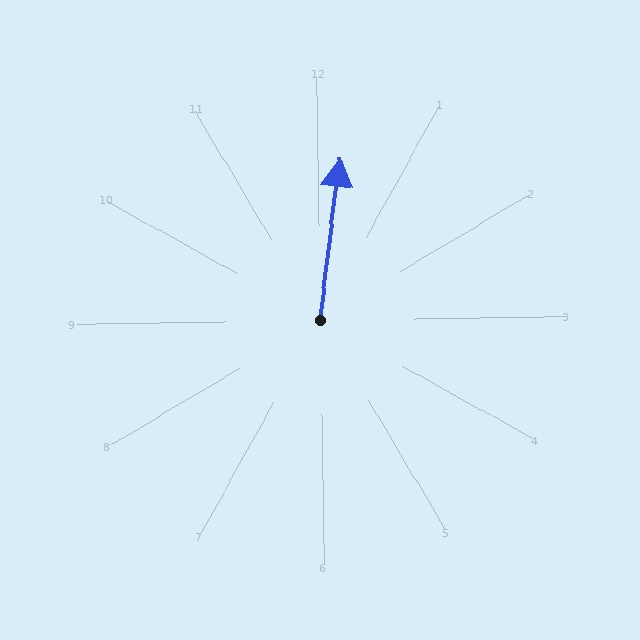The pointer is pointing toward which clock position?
Roughly 12 o'clock.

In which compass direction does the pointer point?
North.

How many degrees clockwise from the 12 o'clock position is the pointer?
Approximately 8 degrees.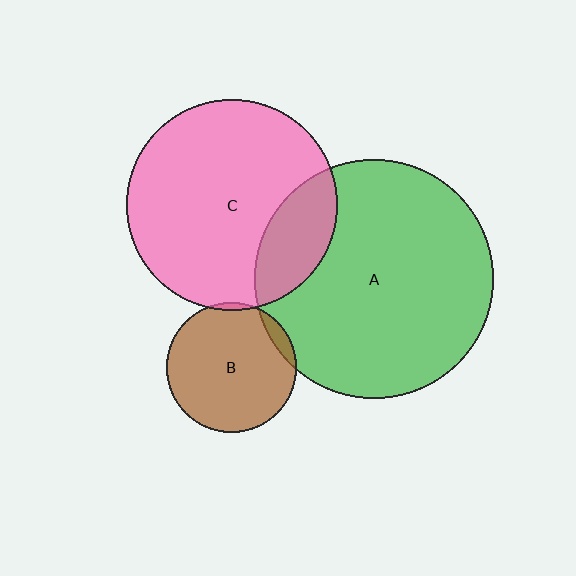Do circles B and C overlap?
Yes.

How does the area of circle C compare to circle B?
Approximately 2.6 times.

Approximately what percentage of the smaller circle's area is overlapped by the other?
Approximately 5%.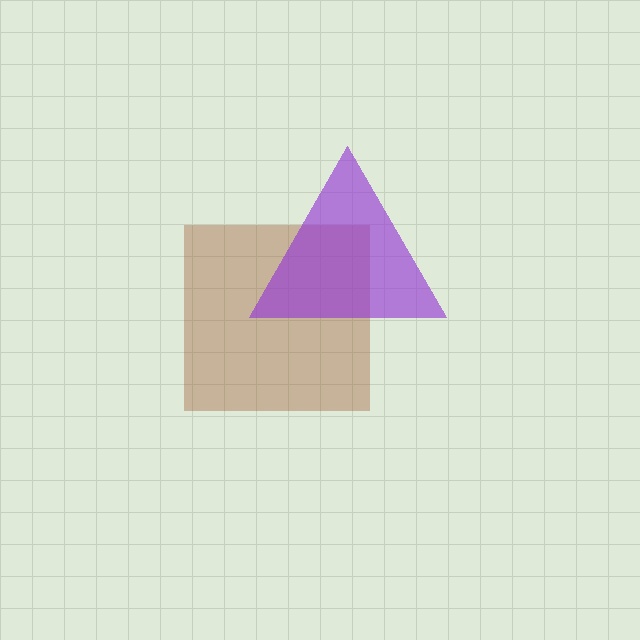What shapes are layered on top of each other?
The layered shapes are: a brown square, a purple triangle.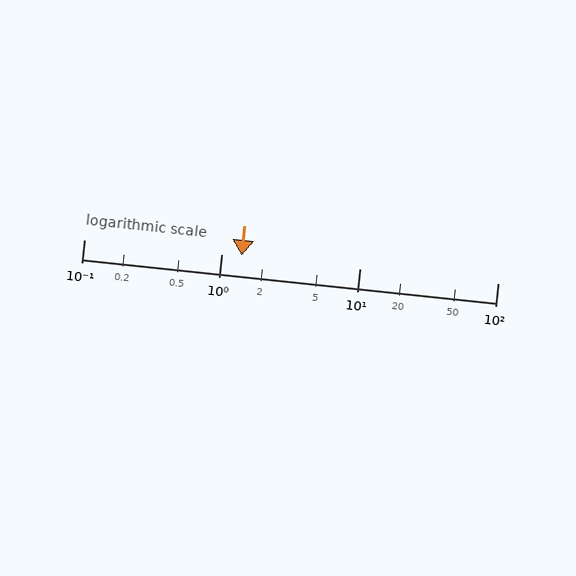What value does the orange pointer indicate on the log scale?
The pointer indicates approximately 1.4.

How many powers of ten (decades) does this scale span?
The scale spans 3 decades, from 0.1 to 100.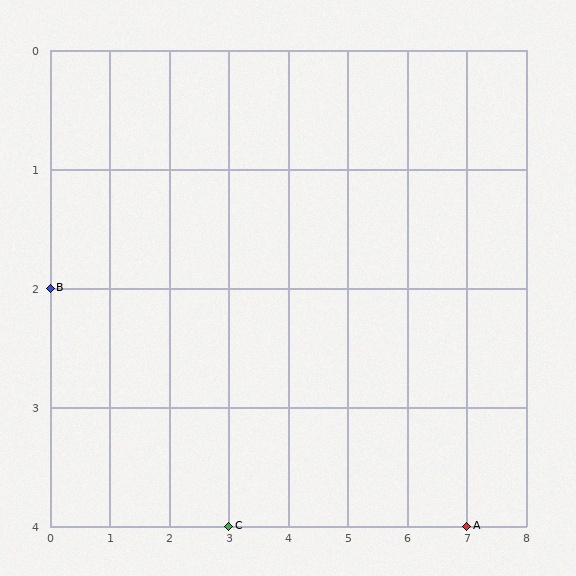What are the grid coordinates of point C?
Point C is at grid coordinates (3, 4).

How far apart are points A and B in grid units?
Points A and B are 7 columns and 2 rows apart (about 7.3 grid units diagonally).